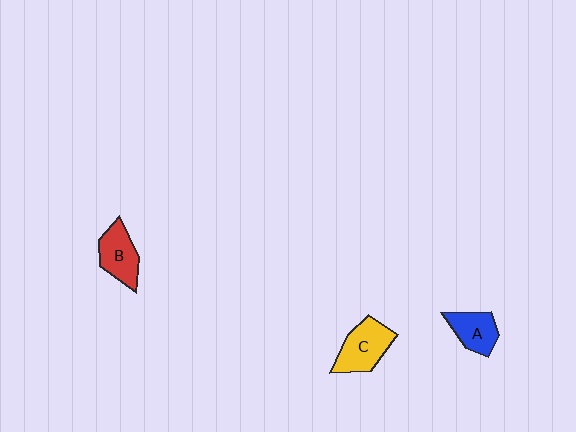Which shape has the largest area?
Shape C (yellow).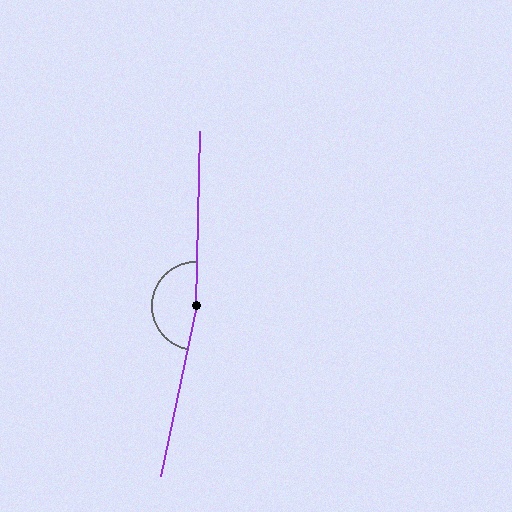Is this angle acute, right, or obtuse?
It is obtuse.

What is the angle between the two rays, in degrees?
Approximately 170 degrees.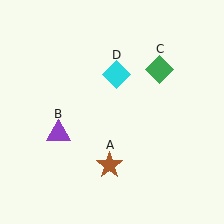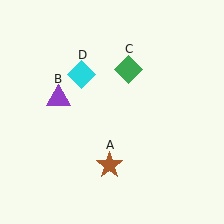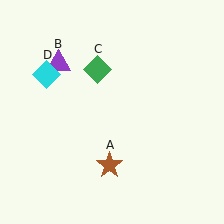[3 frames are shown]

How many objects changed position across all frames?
3 objects changed position: purple triangle (object B), green diamond (object C), cyan diamond (object D).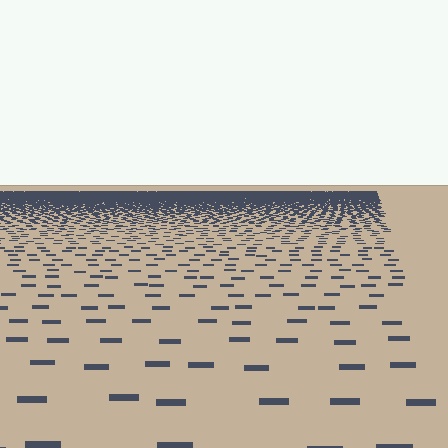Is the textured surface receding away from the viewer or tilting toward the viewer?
The surface is receding away from the viewer. Texture elements get smaller and denser toward the top.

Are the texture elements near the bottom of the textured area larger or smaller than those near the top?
Larger. Near the bottom, elements are closer to the viewer and appear at a bigger on-screen size.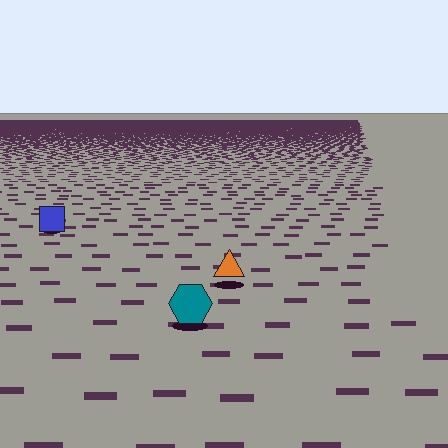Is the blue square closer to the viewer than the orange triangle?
No. The orange triangle is closer — you can tell from the texture gradient: the ground texture is coarser near it.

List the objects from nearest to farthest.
From nearest to farthest: the teal hexagon, the orange triangle, the blue square.